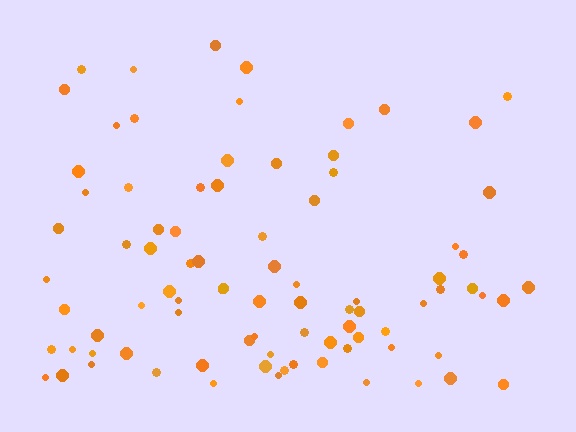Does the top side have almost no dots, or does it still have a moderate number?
Still a moderate number, just noticeably fewer than the bottom.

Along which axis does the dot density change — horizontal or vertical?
Vertical.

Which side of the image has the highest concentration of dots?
The bottom.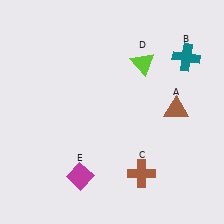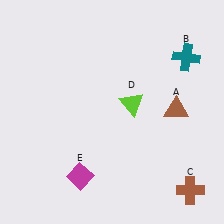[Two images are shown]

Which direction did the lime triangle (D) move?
The lime triangle (D) moved down.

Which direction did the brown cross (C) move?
The brown cross (C) moved right.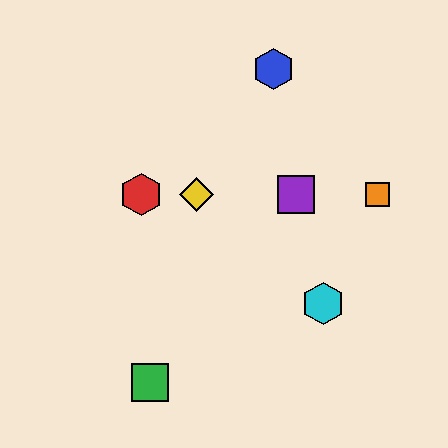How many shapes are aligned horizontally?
4 shapes (the red hexagon, the yellow diamond, the purple square, the orange square) are aligned horizontally.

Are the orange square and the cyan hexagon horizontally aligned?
No, the orange square is at y≈194 and the cyan hexagon is at y≈303.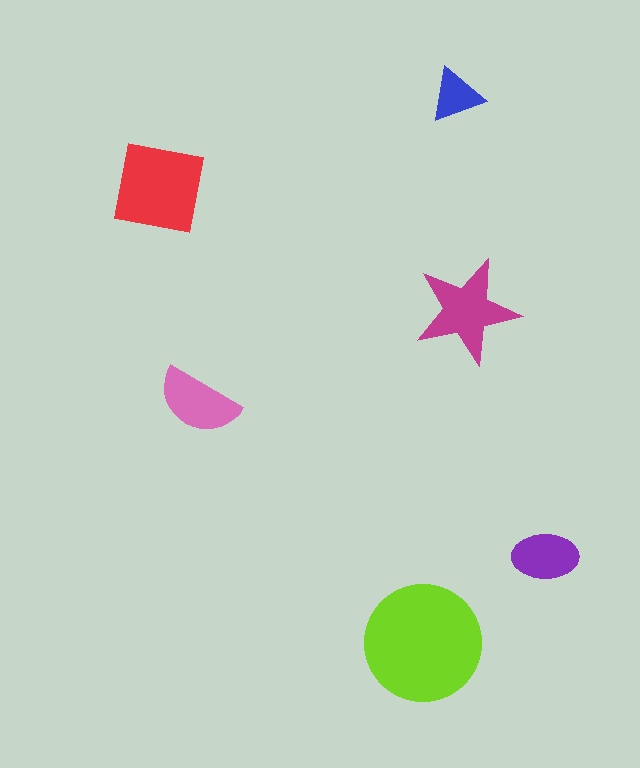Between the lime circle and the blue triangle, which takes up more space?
The lime circle.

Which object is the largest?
The lime circle.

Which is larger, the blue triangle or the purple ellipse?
The purple ellipse.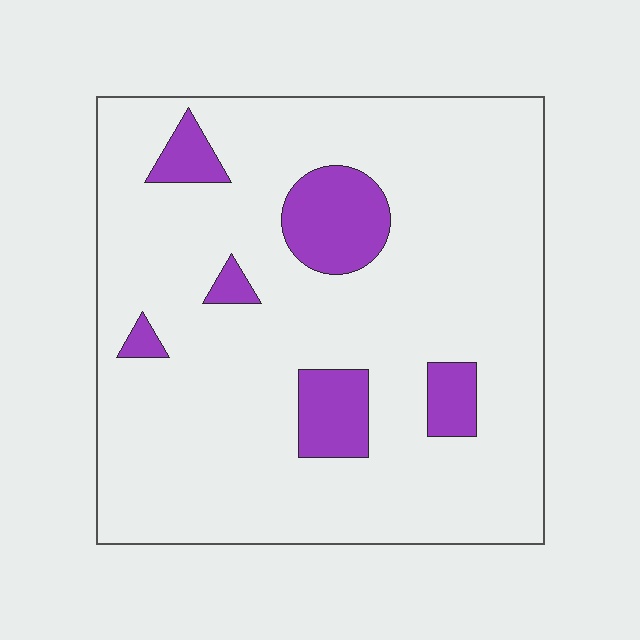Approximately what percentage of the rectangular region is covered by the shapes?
Approximately 15%.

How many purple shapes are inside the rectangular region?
6.